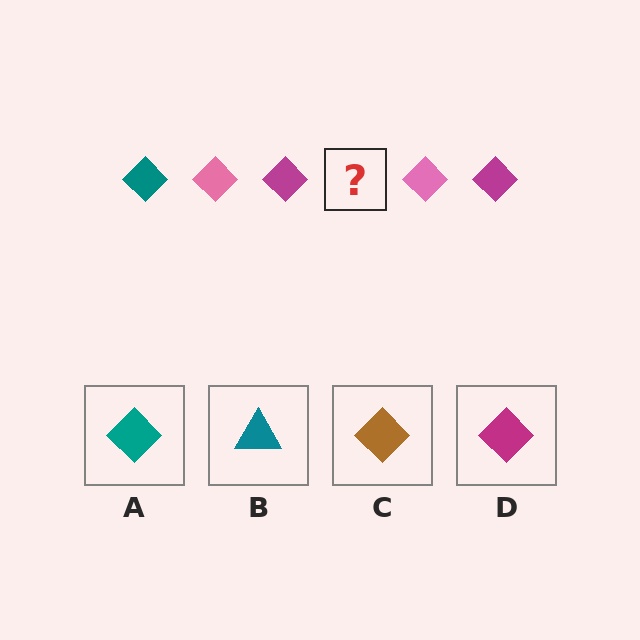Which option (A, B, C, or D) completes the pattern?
A.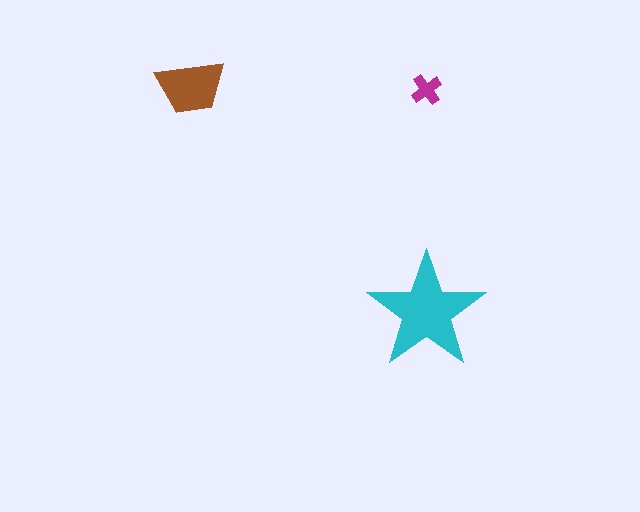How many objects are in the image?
There are 3 objects in the image.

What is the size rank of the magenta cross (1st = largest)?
3rd.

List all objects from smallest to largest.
The magenta cross, the brown trapezoid, the cyan star.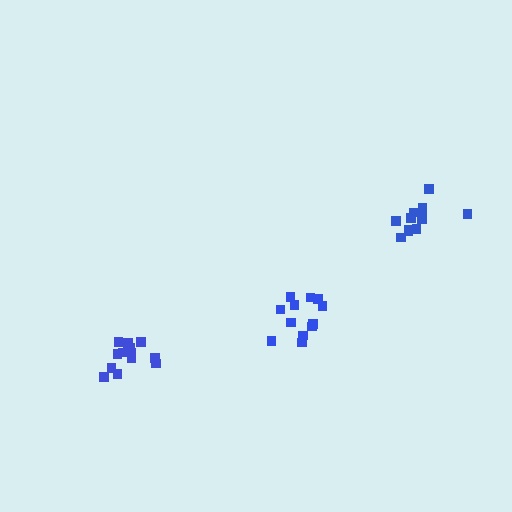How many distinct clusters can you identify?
There are 3 distinct clusters.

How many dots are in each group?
Group 1: 12 dots, Group 2: 12 dots, Group 3: 14 dots (38 total).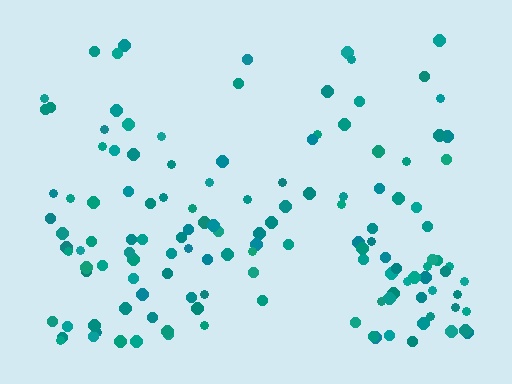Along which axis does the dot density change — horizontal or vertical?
Vertical.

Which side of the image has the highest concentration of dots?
The bottom.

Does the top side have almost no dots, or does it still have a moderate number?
Still a moderate number, just noticeably fewer than the bottom.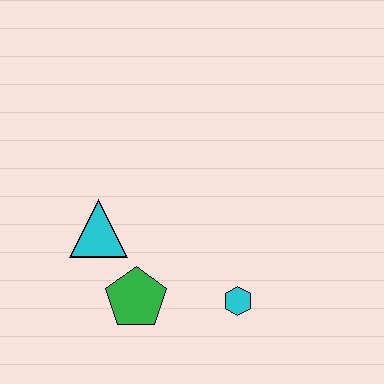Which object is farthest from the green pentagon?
The cyan hexagon is farthest from the green pentagon.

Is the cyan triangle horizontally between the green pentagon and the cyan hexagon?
No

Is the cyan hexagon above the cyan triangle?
No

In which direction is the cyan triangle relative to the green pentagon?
The cyan triangle is above the green pentagon.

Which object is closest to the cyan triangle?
The green pentagon is closest to the cyan triangle.